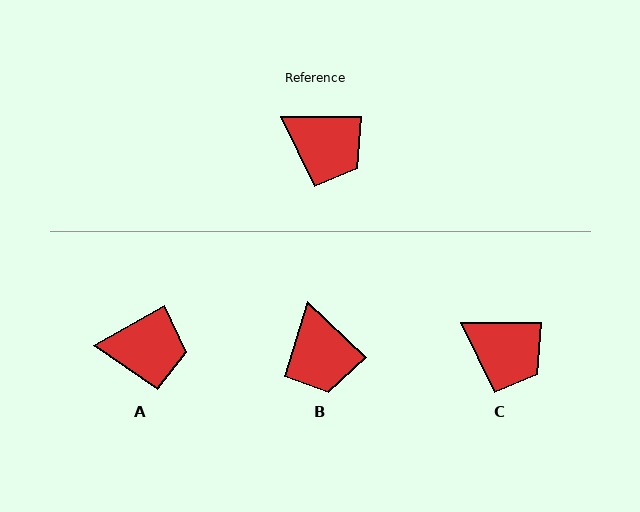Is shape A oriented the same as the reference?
No, it is off by about 30 degrees.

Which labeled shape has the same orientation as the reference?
C.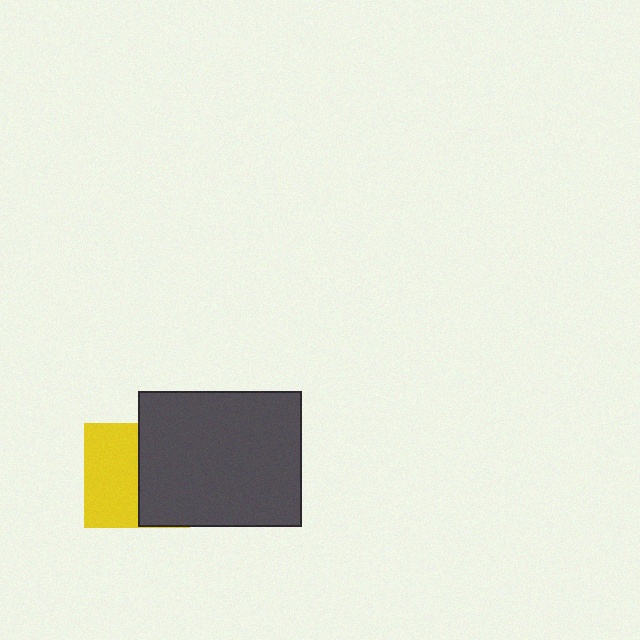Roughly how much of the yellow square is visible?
About half of it is visible (roughly 51%).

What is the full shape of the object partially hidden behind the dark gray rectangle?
The partially hidden object is a yellow square.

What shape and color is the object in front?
The object in front is a dark gray rectangle.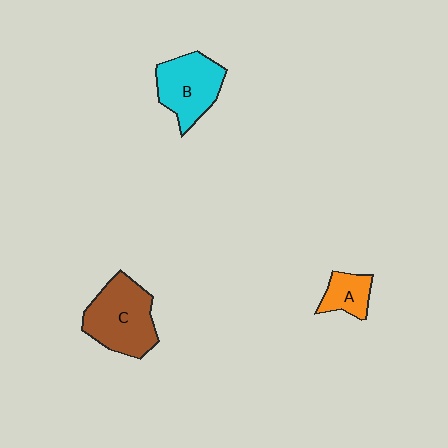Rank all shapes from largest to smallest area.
From largest to smallest: C (brown), B (cyan), A (orange).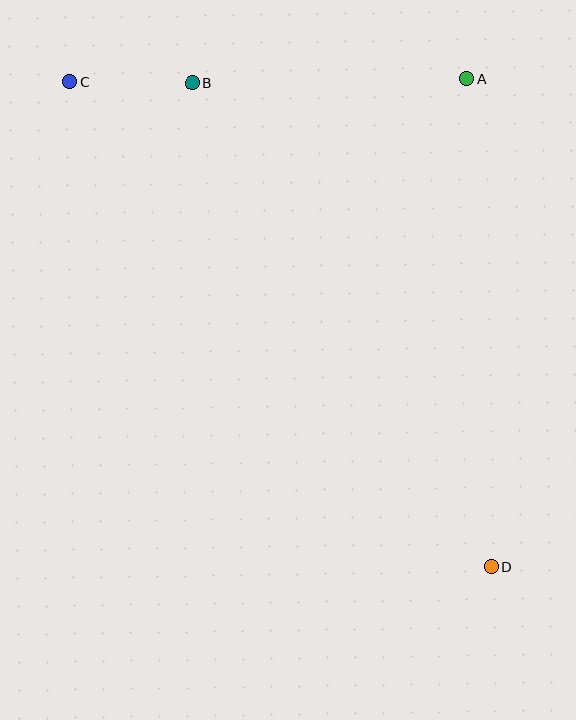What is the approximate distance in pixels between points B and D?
The distance between B and D is approximately 568 pixels.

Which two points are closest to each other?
Points B and C are closest to each other.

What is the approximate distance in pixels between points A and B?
The distance between A and B is approximately 274 pixels.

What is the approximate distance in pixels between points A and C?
The distance between A and C is approximately 397 pixels.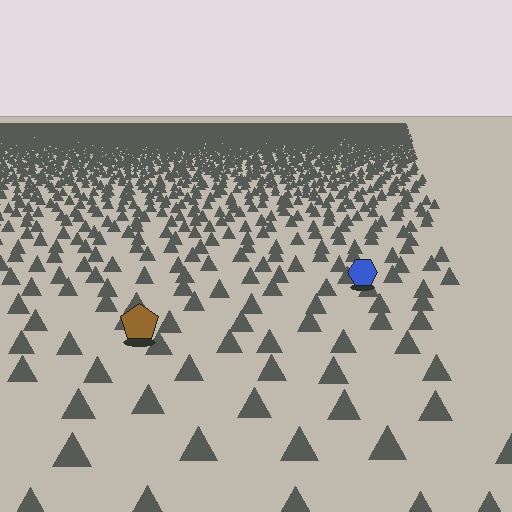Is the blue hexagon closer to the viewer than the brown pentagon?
No. The brown pentagon is closer — you can tell from the texture gradient: the ground texture is coarser near it.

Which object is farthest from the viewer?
The blue hexagon is farthest from the viewer. It appears smaller and the ground texture around it is denser.